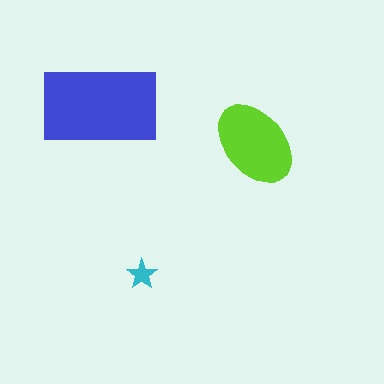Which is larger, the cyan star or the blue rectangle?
The blue rectangle.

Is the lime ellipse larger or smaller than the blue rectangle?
Smaller.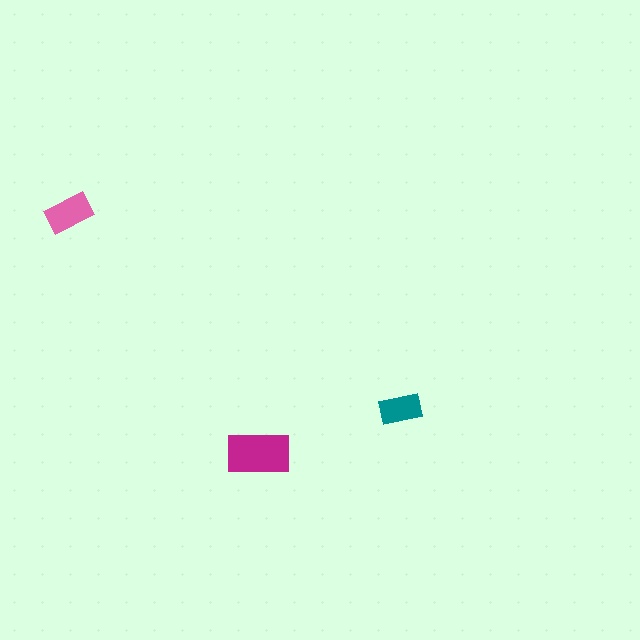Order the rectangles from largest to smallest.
the magenta one, the pink one, the teal one.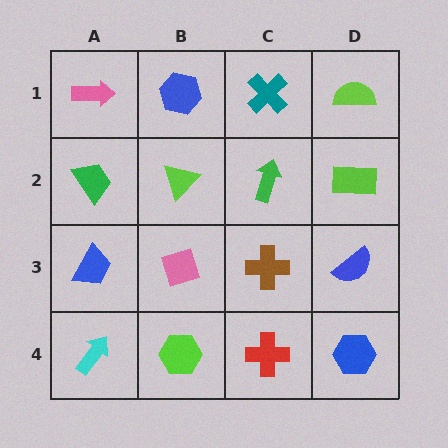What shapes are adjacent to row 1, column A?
A green trapezoid (row 2, column A), a blue hexagon (row 1, column B).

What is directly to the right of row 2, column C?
A lime rectangle.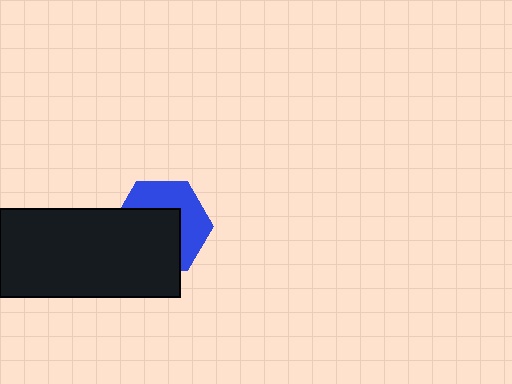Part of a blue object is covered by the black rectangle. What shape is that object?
It is a hexagon.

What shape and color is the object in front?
The object in front is a black rectangle.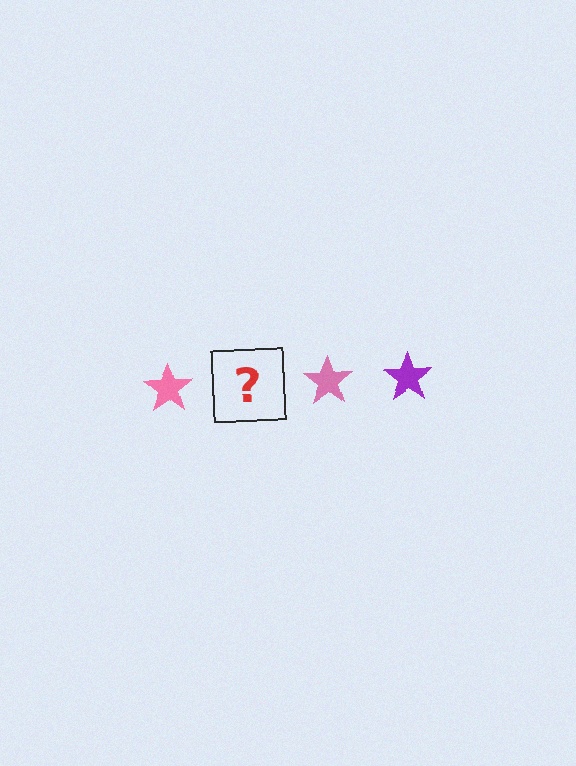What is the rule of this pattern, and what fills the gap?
The rule is that the pattern cycles through pink, purple stars. The gap should be filled with a purple star.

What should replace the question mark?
The question mark should be replaced with a purple star.